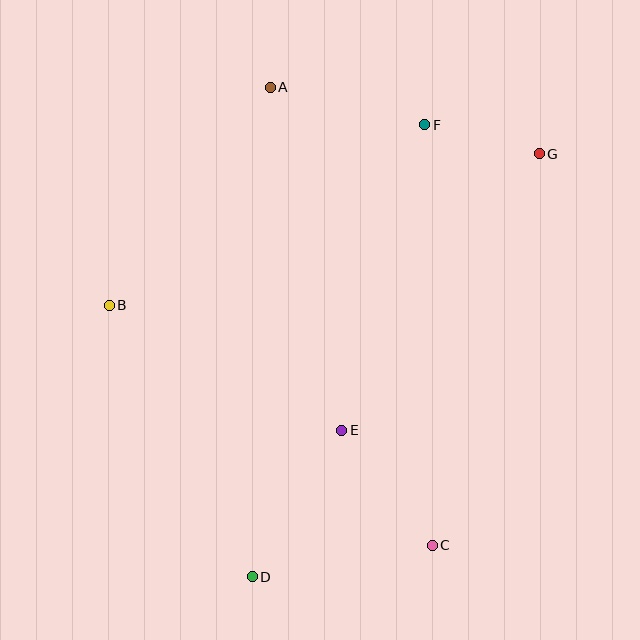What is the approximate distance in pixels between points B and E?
The distance between B and E is approximately 264 pixels.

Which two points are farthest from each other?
Points D and G are farthest from each other.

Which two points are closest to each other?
Points F and G are closest to each other.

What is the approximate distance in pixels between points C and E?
The distance between C and E is approximately 146 pixels.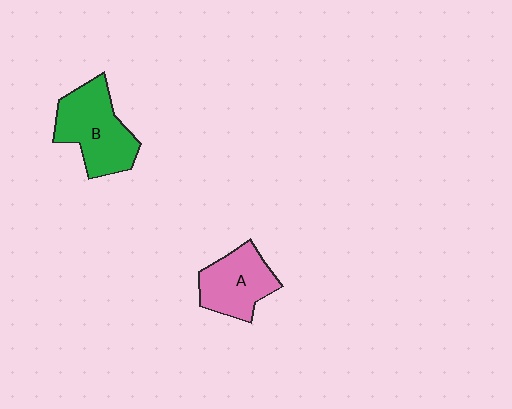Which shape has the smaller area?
Shape A (pink).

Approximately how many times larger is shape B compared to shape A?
Approximately 1.3 times.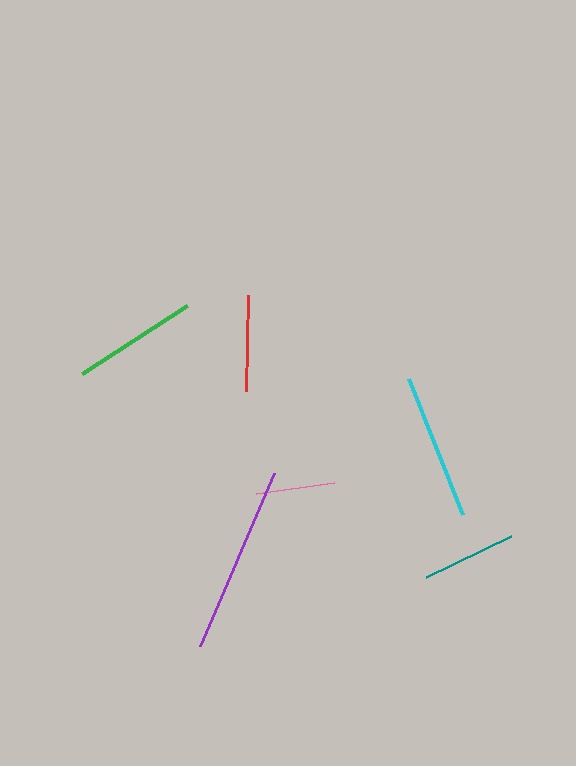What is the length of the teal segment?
The teal segment is approximately 95 pixels long.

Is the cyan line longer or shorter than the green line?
The cyan line is longer than the green line.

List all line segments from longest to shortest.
From longest to shortest: purple, cyan, green, red, teal, pink.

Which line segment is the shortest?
The pink line is the shortest at approximately 78 pixels.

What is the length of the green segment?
The green segment is approximately 125 pixels long.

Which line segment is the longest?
The purple line is the longest at approximately 188 pixels.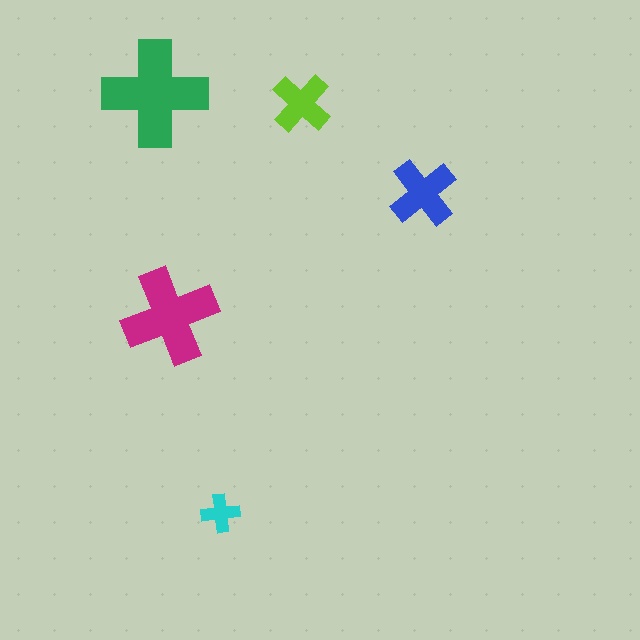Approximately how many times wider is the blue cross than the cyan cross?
About 2 times wider.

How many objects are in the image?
There are 5 objects in the image.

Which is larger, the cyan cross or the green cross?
The green one.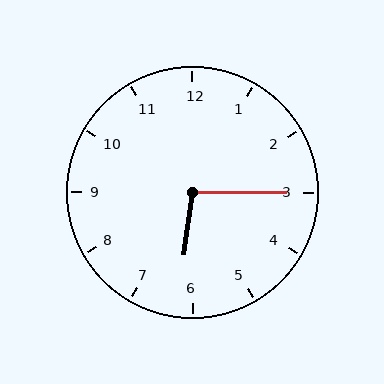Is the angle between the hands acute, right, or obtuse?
It is obtuse.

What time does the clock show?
6:15.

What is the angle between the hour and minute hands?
Approximately 98 degrees.